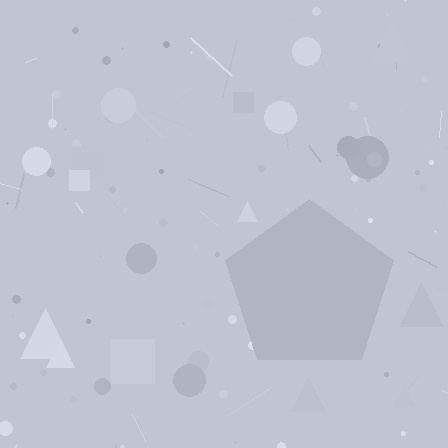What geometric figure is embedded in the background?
A pentagon is embedded in the background.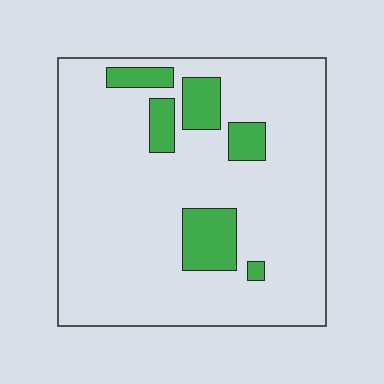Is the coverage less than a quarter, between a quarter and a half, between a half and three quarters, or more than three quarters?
Less than a quarter.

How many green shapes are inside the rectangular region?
6.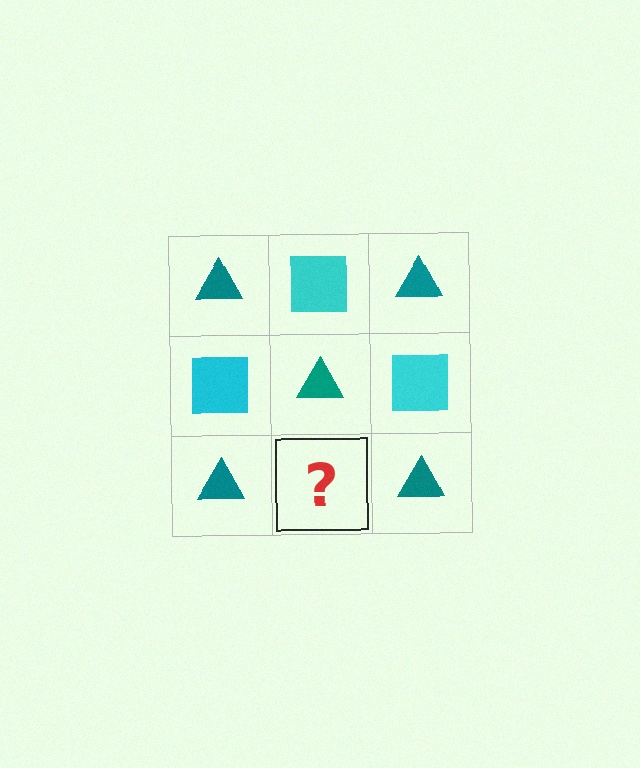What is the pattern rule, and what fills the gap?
The rule is that it alternates teal triangle and cyan square in a checkerboard pattern. The gap should be filled with a cyan square.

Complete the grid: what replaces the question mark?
The question mark should be replaced with a cyan square.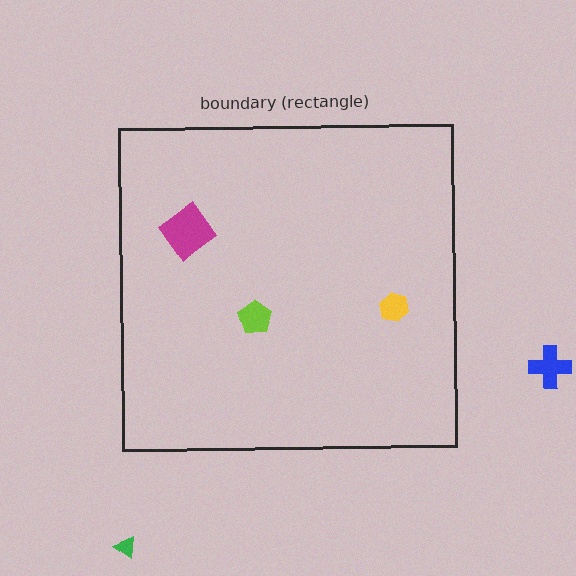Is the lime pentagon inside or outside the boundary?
Inside.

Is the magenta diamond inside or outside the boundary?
Inside.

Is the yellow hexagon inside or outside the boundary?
Inside.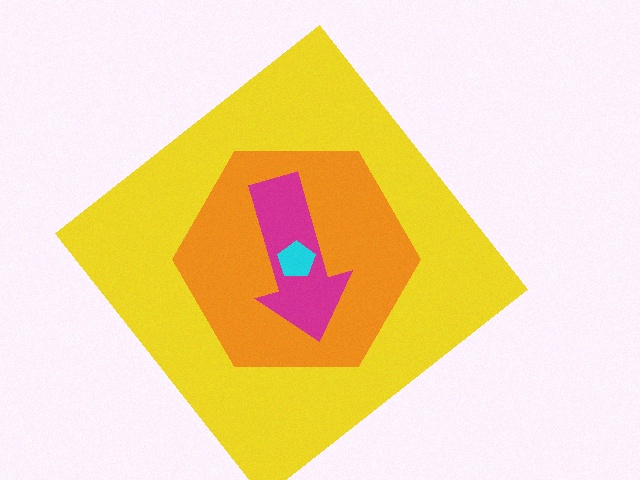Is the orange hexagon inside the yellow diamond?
Yes.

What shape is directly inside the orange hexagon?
The magenta arrow.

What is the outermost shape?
The yellow diamond.